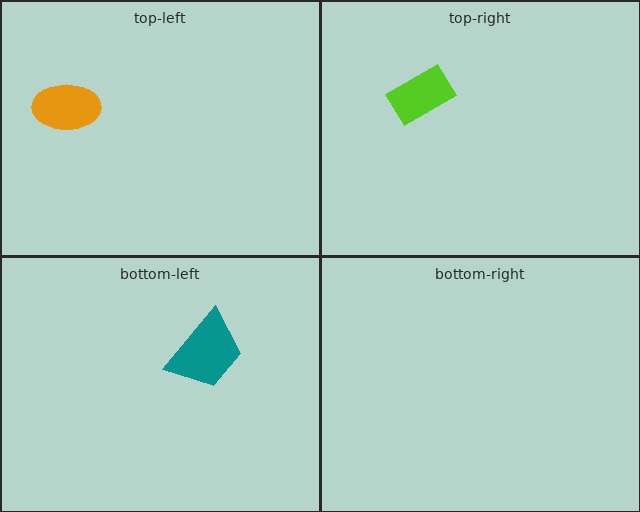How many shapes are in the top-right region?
1.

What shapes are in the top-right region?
The lime rectangle.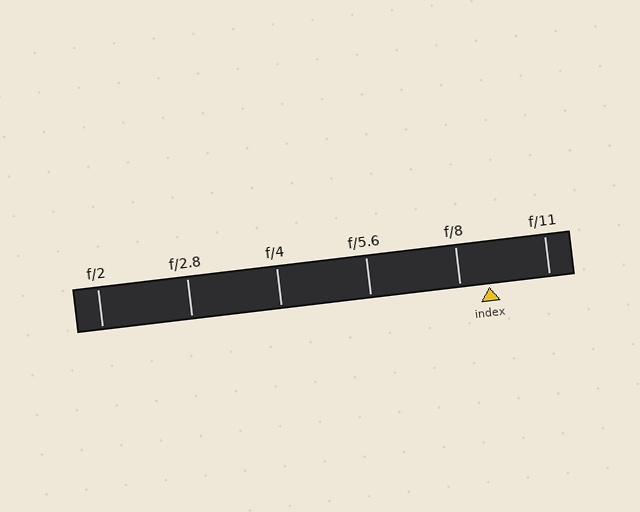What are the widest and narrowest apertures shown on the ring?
The widest aperture shown is f/2 and the narrowest is f/11.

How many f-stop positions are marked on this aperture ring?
There are 6 f-stop positions marked.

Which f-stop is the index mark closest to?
The index mark is closest to f/8.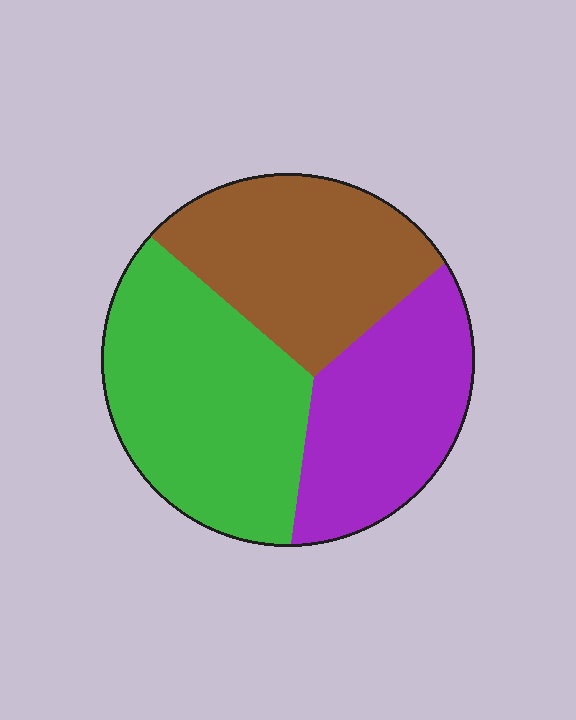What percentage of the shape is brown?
Brown takes up between a quarter and a half of the shape.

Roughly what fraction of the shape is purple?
Purple covers about 30% of the shape.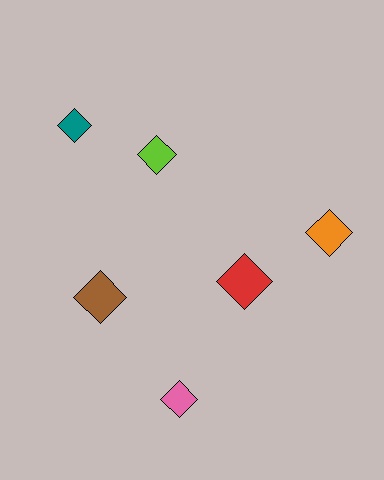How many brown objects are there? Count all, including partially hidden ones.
There is 1 brown object.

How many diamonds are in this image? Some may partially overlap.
There are 6 diamonds.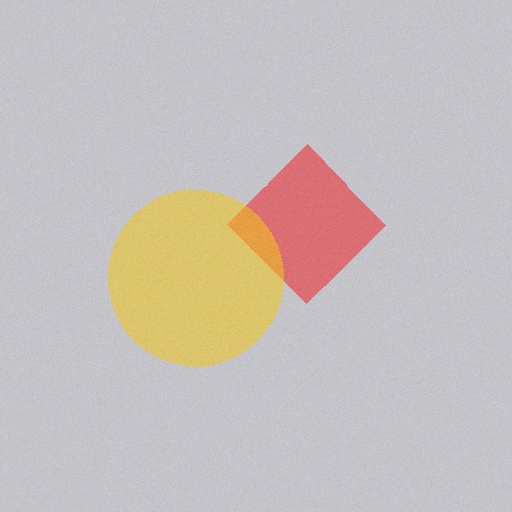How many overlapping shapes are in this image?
There are 2 overlapping shapes in the image.